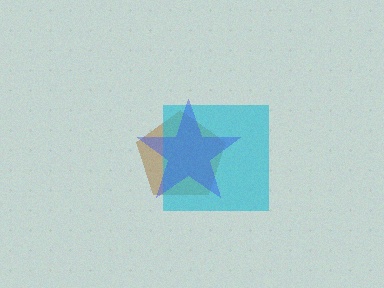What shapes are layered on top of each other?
The layered shapes are: a brown pentagon, a cyan square, a blue star.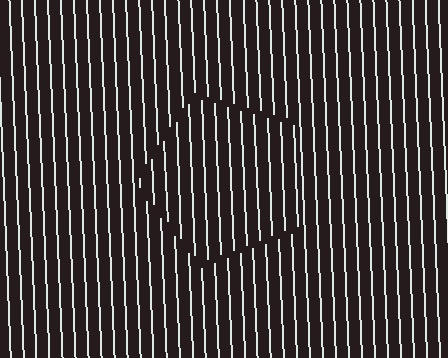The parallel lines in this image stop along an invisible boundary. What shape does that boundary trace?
An illusory pentagon. The interior of the shape contains the same grating, shifted by half a period — the contour is defined by the phase discontinuity where line-ends from the inner and outer gratings abut.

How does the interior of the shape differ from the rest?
The interior of the shape contains the same grating, shifted by half a period — the contour is defined by the phase discontinuity where line-ends from the inner and outer gratings abut.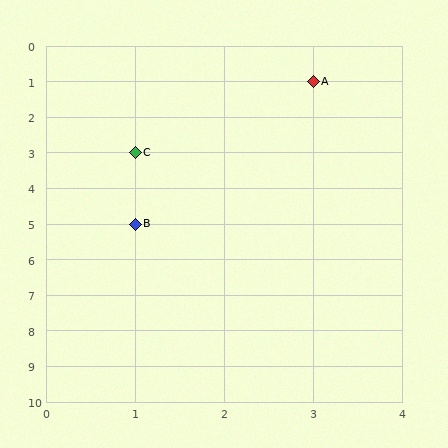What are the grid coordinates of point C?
Point C is at grid coordinates (1, 3).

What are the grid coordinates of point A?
Point A is at grid coordinates (3, 1).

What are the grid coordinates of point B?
Point B is at grid coordinates (1, 5).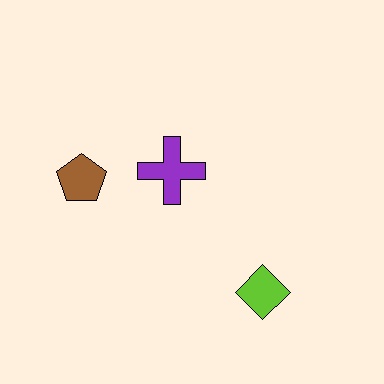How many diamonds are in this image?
There is 1 diamond.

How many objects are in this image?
There are 3 objects.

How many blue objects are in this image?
There are no blue objects.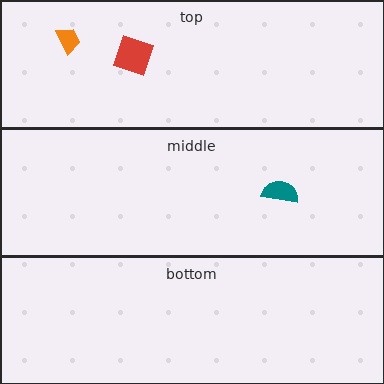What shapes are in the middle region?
The teal semicircle.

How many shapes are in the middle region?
1.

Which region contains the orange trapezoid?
The top region.